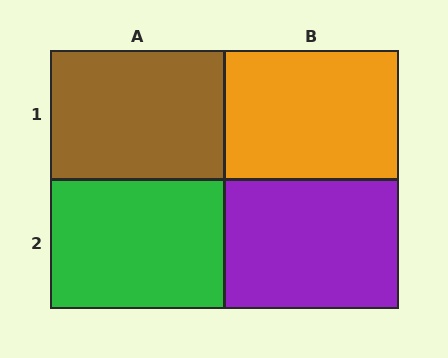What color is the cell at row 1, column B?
Orange.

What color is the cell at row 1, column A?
Brown.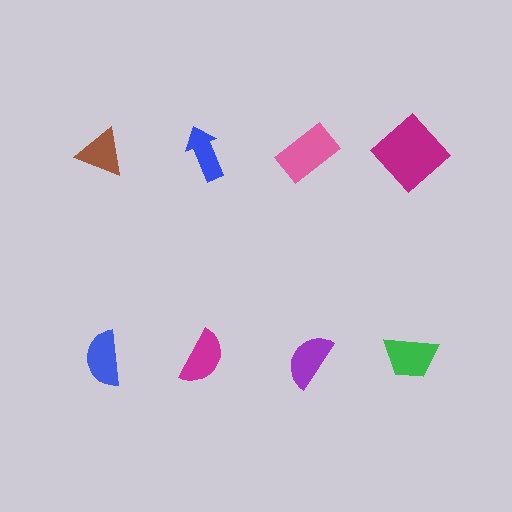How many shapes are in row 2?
4 shapes.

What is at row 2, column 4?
A green trapezoid.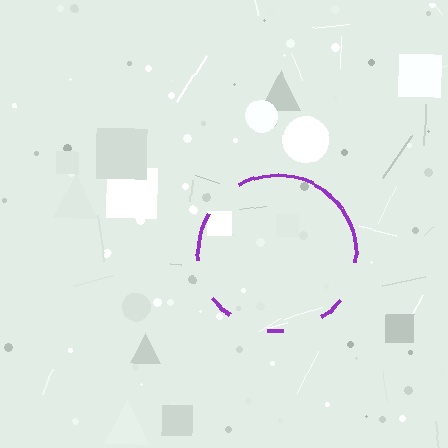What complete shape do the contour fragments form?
The contour fragments form a circle.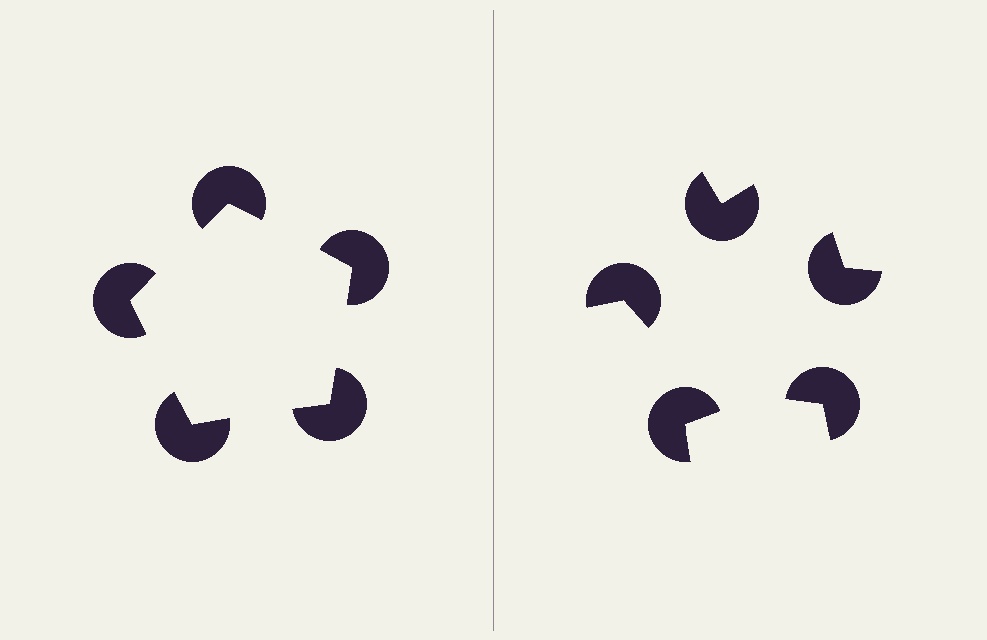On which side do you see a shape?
An illusory pentagon appears on the left side. On the right side the wedge cuts are rotated, so no coherent shape forms.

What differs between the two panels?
The pac-man discs are positioned identically on both sides; only the wedge orientations differ. On the left they align to a pentagon; on the right they are misaligned.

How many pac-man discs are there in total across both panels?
10 — 5 on each side.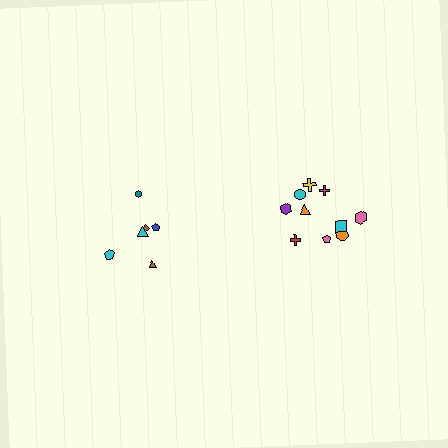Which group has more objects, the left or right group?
The right group.